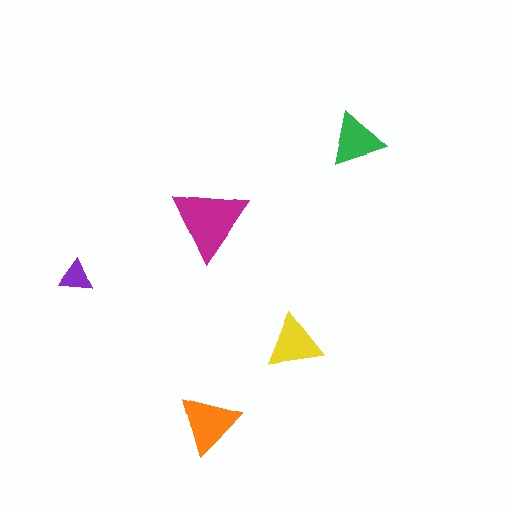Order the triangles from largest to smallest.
the magenta one, the orange one, the yellow one, the green one, the purple one.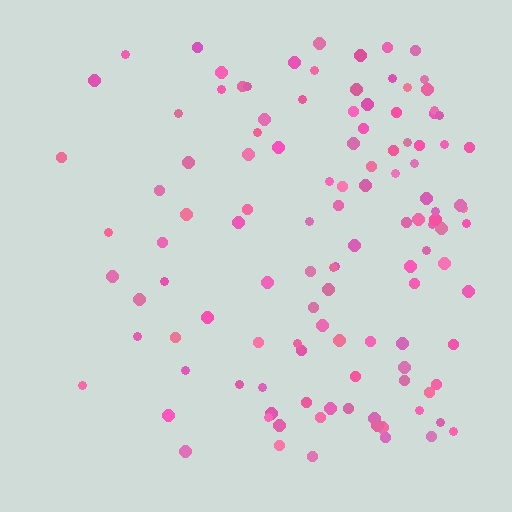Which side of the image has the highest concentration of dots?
The right.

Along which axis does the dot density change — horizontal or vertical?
Horizontal.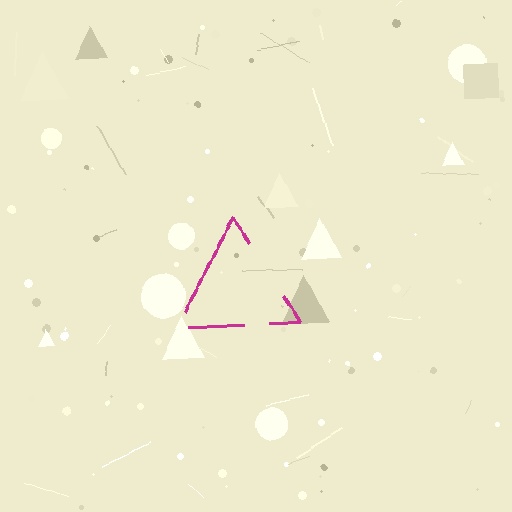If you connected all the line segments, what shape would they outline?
They would outline a triangle.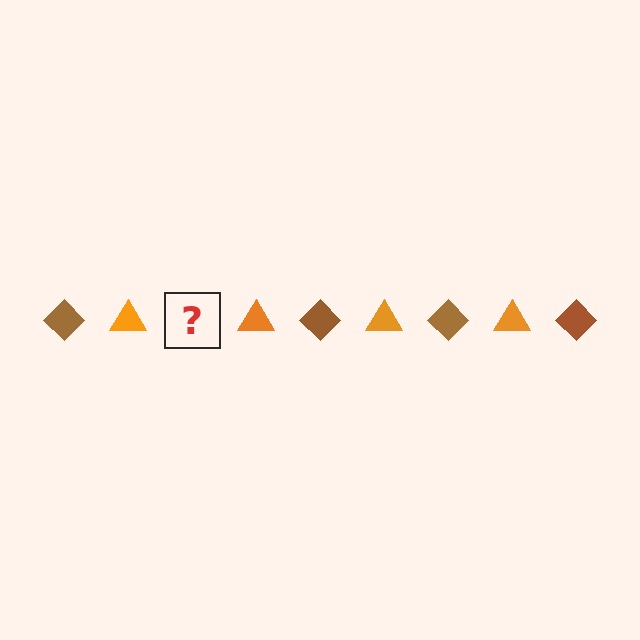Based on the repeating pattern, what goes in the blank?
The blank should be a brown diamond.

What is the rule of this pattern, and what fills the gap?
The rule is that the pattern alternates between brown diamond and orange triangle. The gap should be filled with a brown diamond.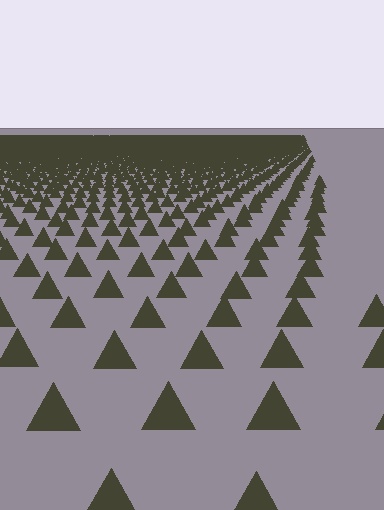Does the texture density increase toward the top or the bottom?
Density increases toward the top.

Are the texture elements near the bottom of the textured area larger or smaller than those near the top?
Larger. Near the bottom, elements are closer to the viewer and appear at a bigger on-screen size.